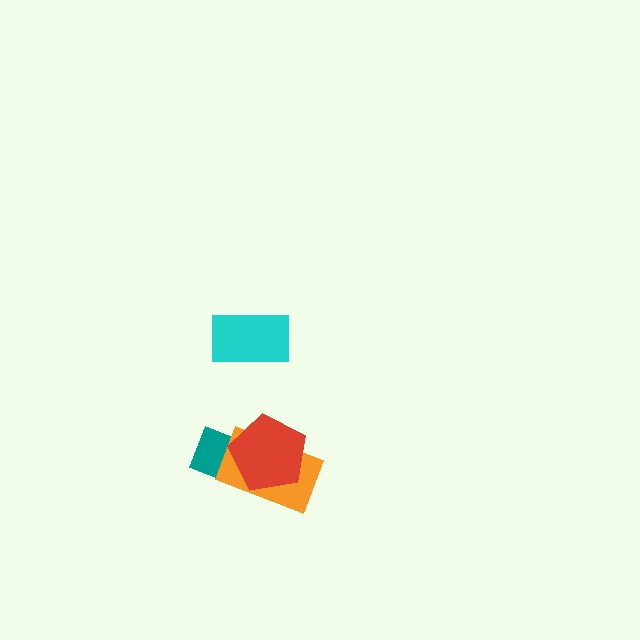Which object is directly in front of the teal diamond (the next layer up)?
The orange rectangle is directly in front of the teal diamond.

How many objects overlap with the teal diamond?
2 objects overlap with the teal diamond.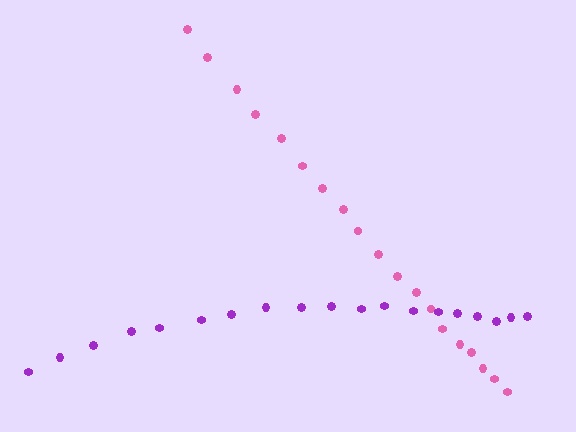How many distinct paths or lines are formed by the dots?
There are 2 distinct paths.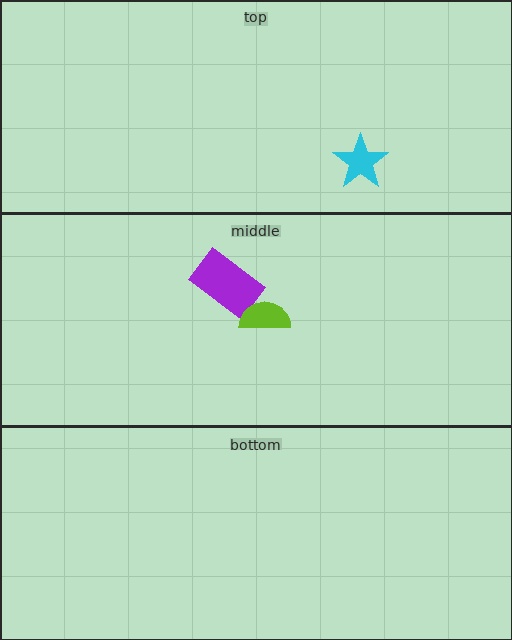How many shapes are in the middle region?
2.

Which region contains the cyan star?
The top region.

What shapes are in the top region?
The cyan star.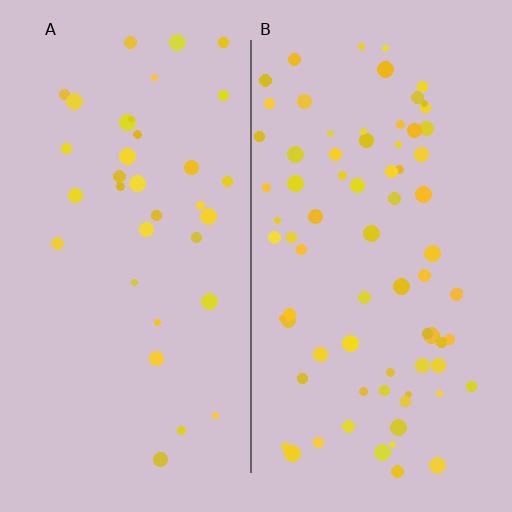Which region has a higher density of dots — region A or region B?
B (the right).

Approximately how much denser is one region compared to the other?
Approximately 2.1× — region B over region A.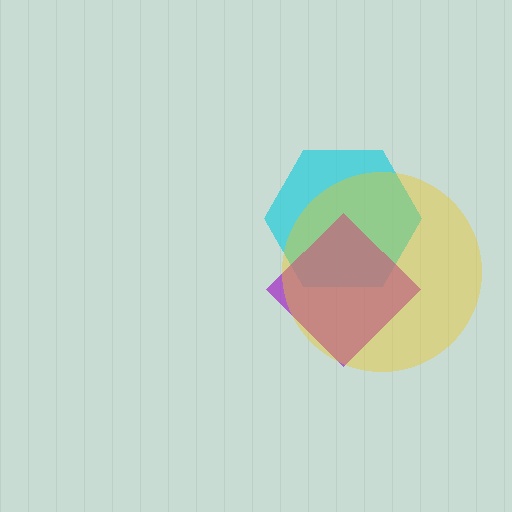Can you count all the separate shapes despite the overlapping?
Yes, there are 3 separate shapes.